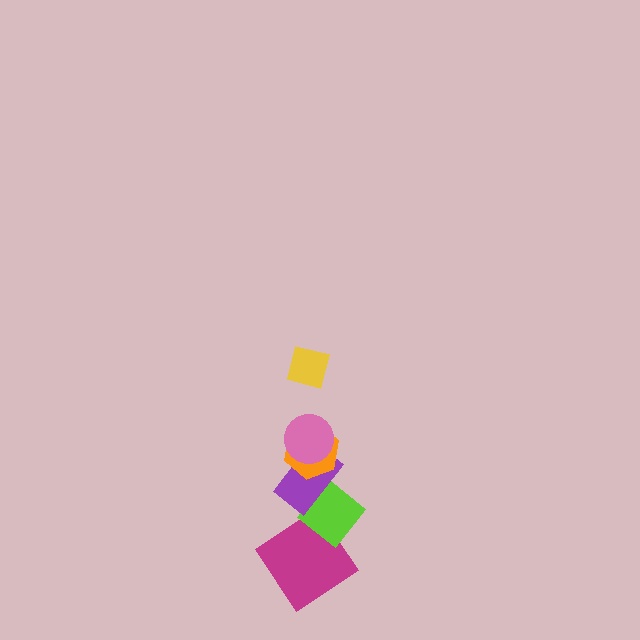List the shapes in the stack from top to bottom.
From top to bottom: the yellow square, the pink circle, the orange hexagon, the purple rectangle, the lime diamond, the magenta diamond.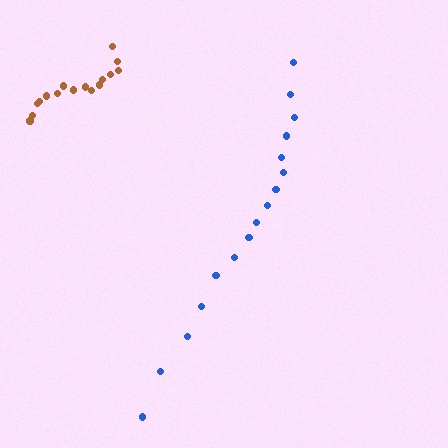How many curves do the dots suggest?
There are 2 distinct paths.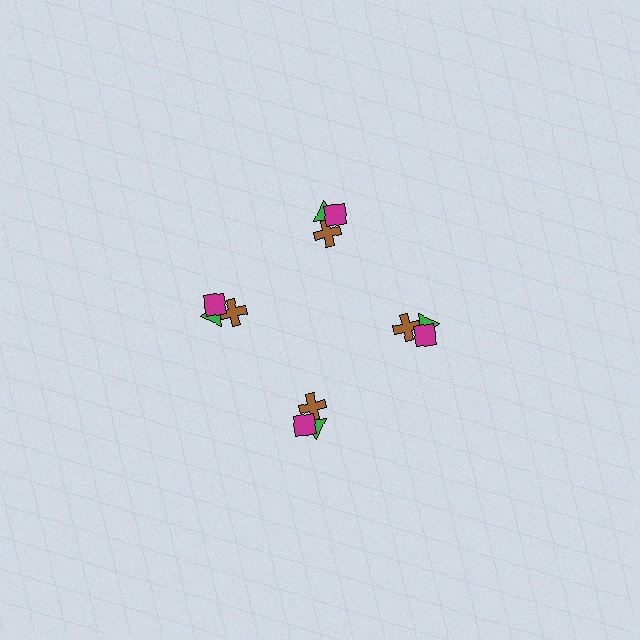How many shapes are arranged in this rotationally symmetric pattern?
There are 12 shapes, arranged in 4 groups of 3.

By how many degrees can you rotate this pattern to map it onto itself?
The pattern maps onto itself every 90 degrees of rotation.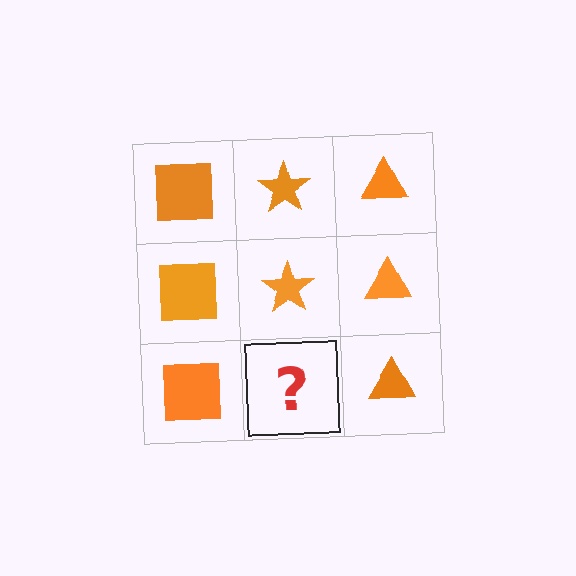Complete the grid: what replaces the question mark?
The question mark should be replaced with an orange star.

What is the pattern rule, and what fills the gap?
The rule is that each column has a consistent shape. The gap should be filled with an orange star.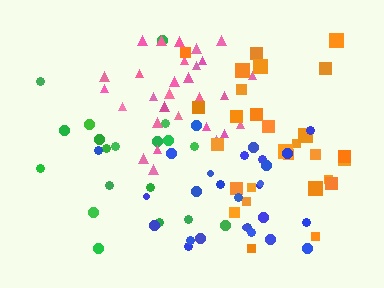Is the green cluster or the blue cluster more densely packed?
Blue.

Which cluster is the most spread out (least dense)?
Orange.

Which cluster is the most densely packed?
Blue.